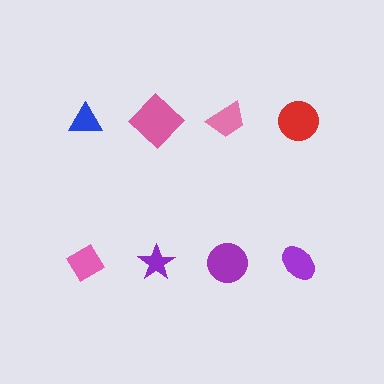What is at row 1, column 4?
A red circle.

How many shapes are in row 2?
4 shapes.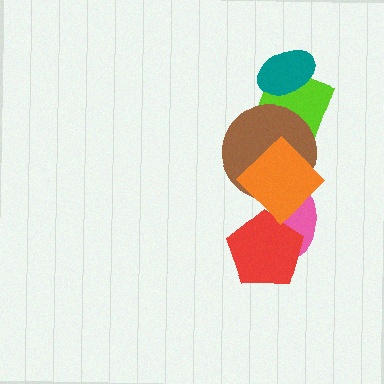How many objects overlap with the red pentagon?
2 objects overlap with the red pentagon.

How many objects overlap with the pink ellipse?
3 objects overlap with the pink ellipse.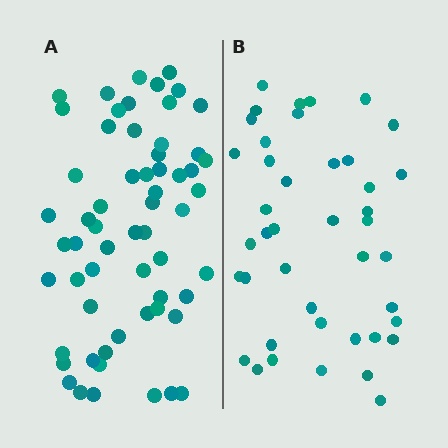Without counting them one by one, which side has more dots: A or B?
Region A (the left region) has more dots.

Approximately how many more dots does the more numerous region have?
Region A has approximately 20 more dots than region B.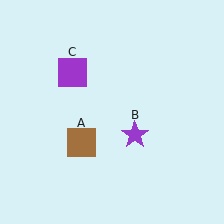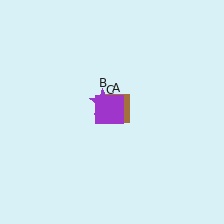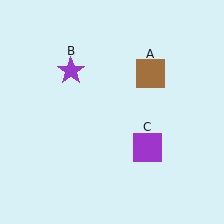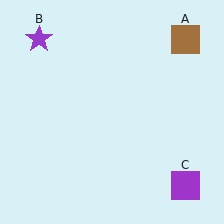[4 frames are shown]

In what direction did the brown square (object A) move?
The brown square (object A) moved up and to the right.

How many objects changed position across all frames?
3 objects changed position: brown square (object A), purple star (object B), purple square (object C).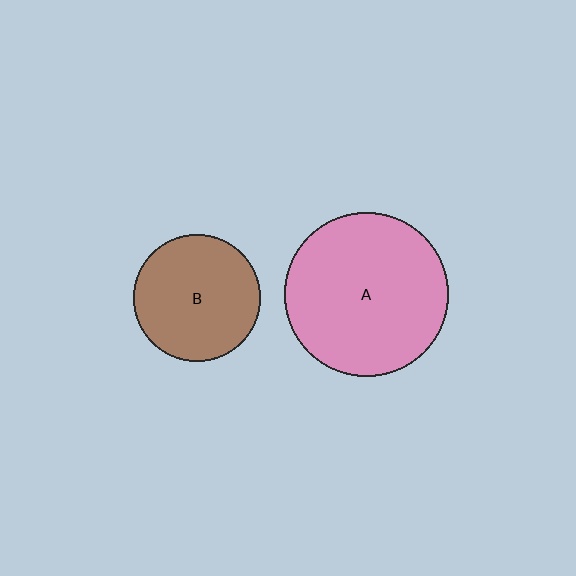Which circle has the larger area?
Circle A (pink).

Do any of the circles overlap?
No, none of the circles overlap.